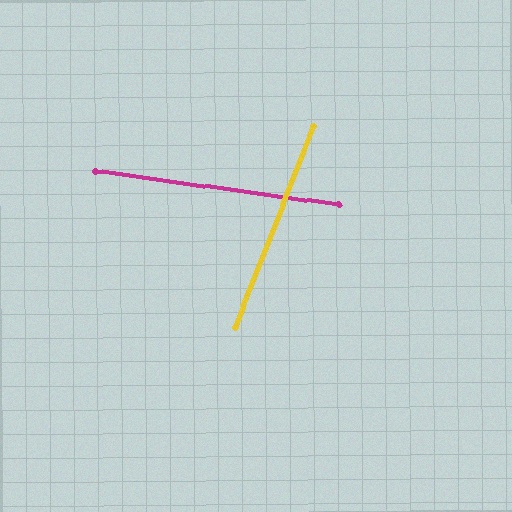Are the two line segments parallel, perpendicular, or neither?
Neither parallel nor perpendicular — they differ by about 77°.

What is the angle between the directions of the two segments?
Approximately 77 degrees.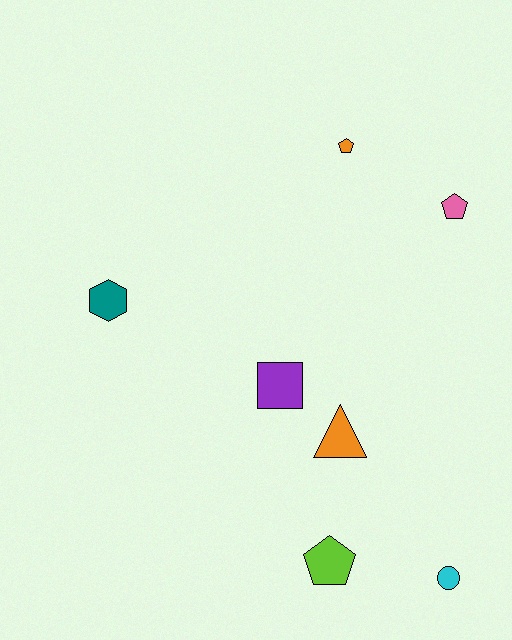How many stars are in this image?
There are no stars.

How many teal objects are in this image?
There is 1 teal object.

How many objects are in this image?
There are 7 objects.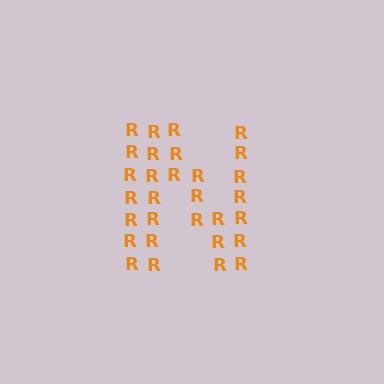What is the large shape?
The large shape is the letter N.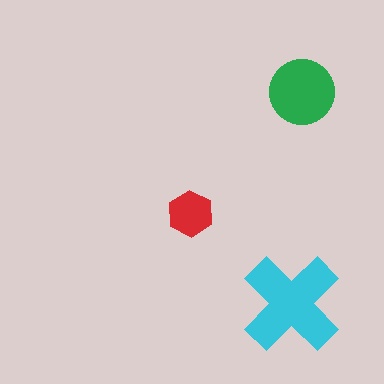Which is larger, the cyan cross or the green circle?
The cyan cross.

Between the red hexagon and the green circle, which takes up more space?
The green circle.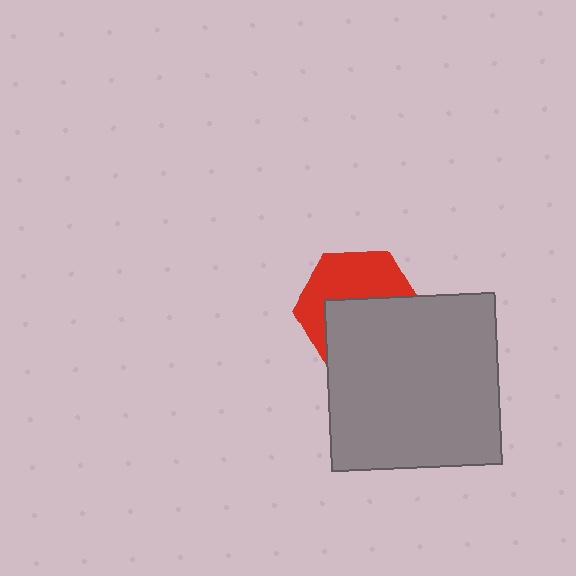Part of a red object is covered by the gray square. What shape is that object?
It is a hexagon.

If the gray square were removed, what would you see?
You would see the complete red hexagon.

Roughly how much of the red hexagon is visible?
About half of it is visible (roughly 49%).